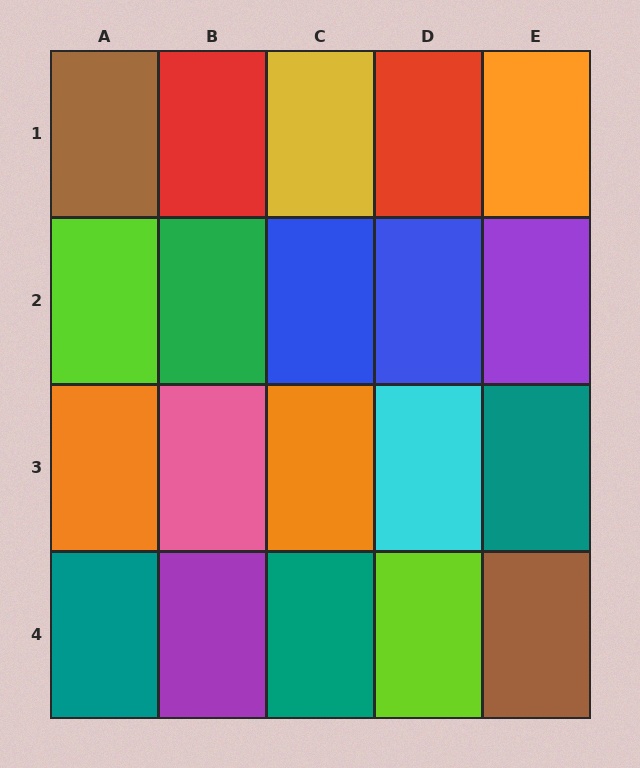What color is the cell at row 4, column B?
Purple.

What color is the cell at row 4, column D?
Lime.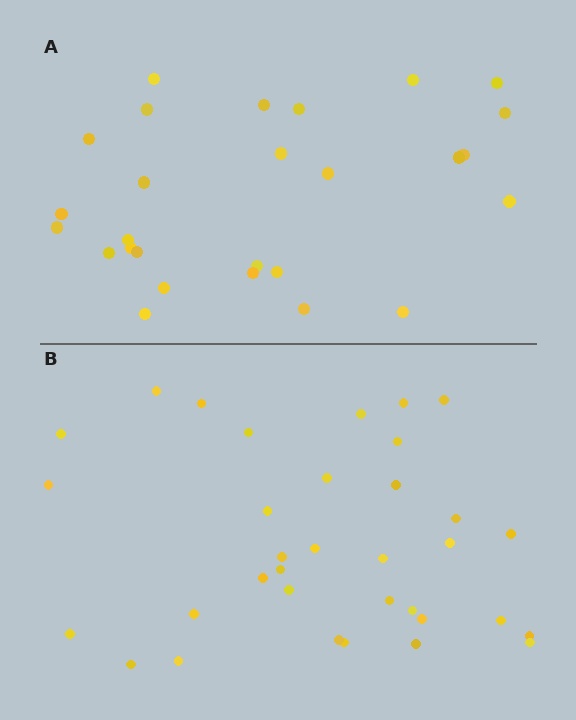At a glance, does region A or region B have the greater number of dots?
Region B (the bottom region) has more dots.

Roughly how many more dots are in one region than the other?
Region B has roughly 8 or so more dots than region A.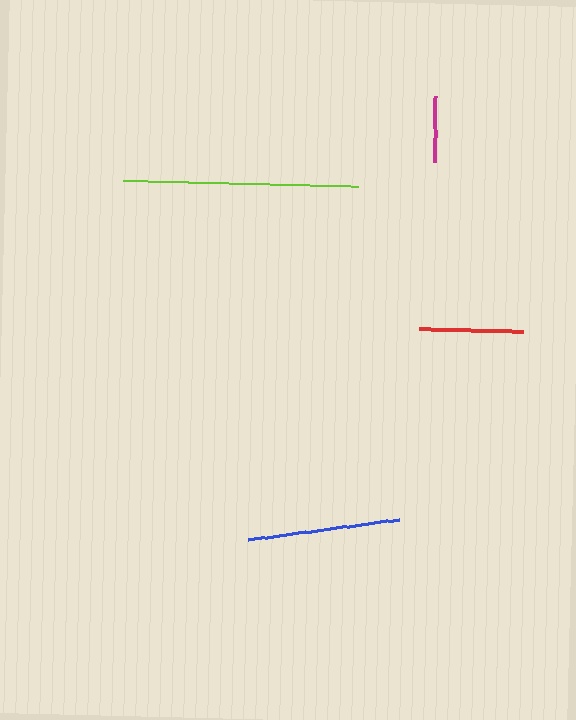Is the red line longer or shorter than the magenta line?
The red line is longer than the magenta line.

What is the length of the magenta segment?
The magenta segment is approximately 66 pixels long.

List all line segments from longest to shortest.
From longest to shortest: lime, blue, red, magenta.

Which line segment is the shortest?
The magenta line is the shortest at approximately 66 pixels.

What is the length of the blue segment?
The blue segment is approximately 153 pixels long.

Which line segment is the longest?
The lime line is the longest at approximately 234 pixels.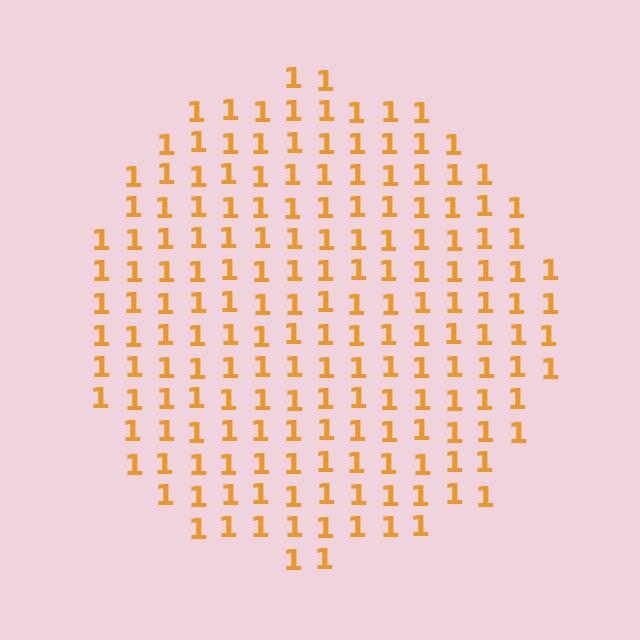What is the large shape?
The large shape is a circle.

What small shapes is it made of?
It is made of small digit 1's.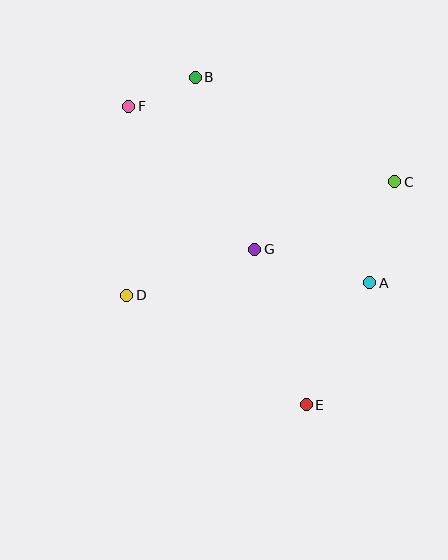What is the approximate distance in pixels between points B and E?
The distance between B and E is approximately 346 pixels.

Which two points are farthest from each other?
Points E and F are farthest from each other.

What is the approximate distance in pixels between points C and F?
The distance between C and F is approximately 276 pixels.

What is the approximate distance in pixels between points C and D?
The distance between C and D is approximately 291 pixels.